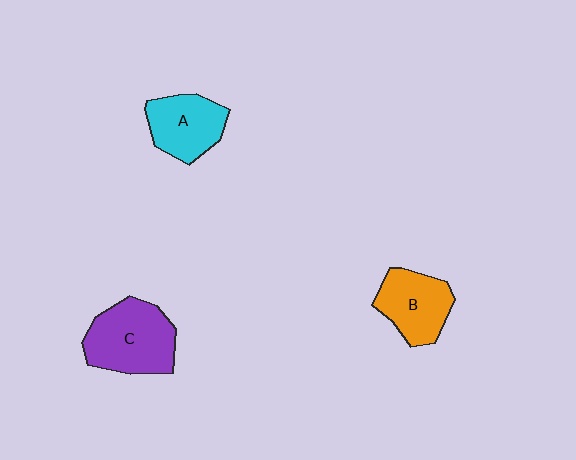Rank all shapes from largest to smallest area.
From largest to smallest: C (purple), B (orange), A (cyan).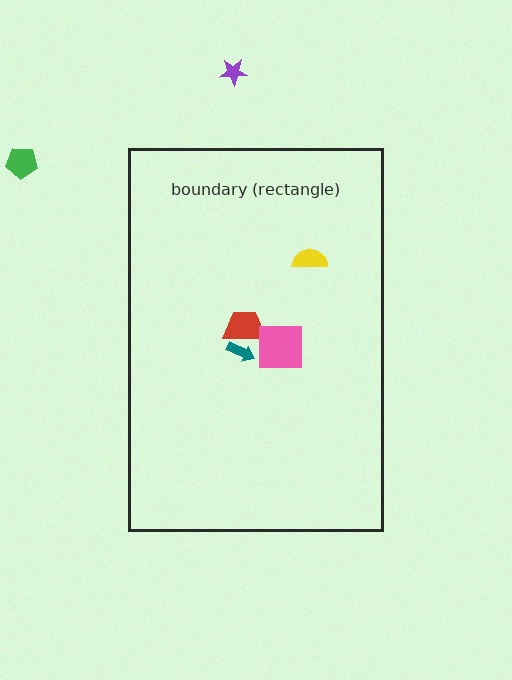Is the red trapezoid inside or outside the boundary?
Inside.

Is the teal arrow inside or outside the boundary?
Inside.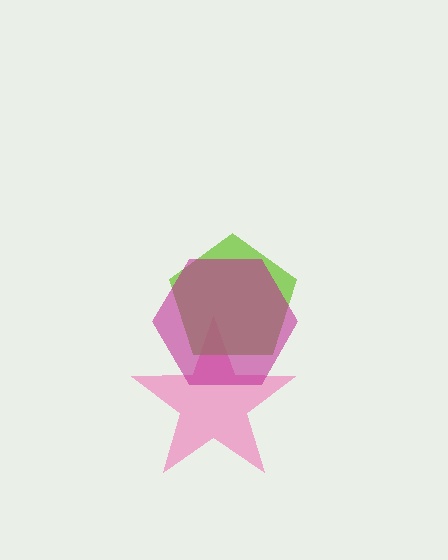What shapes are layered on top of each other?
The layered shapes are: a pink star, a lime pentagon, a magenta hexagon.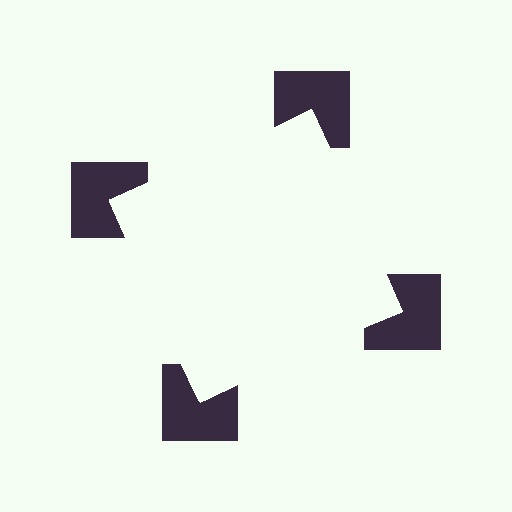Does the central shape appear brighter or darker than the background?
It typically appears slightly brighter than the background, even though no actual brightness change is drawn.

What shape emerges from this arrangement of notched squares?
An illusory square — its edges are inferred from the aligned wedge cuts in the notched squares, not physically drawn.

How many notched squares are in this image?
There are 4 — one at each vertex of the illusory square.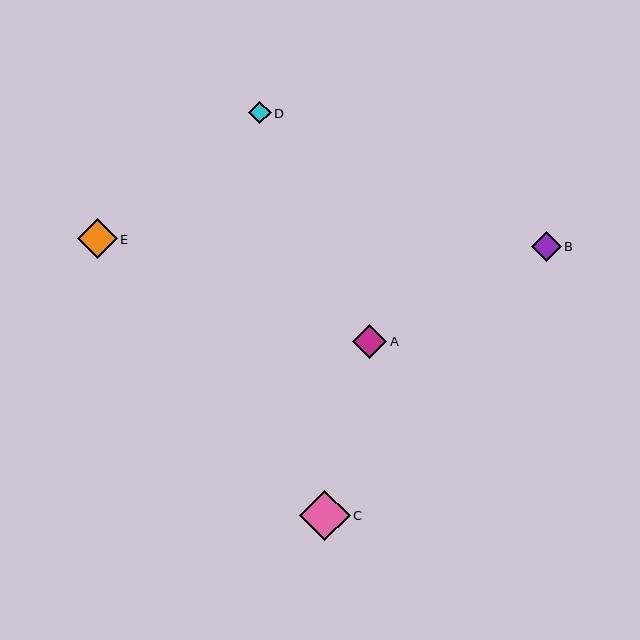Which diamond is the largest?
Diamond C is the largest with a size of approximately 51 pixels.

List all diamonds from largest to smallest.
From largest to smallest: C, E, A, B, D.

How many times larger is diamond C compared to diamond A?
Diamond C is approximately 1.5 times the size of diamond A.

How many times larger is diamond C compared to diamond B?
Diamond C is approximately 1.7 times the size of diamond B.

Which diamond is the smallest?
Diamond D is the smallest with a size of approximately 23 pixels.